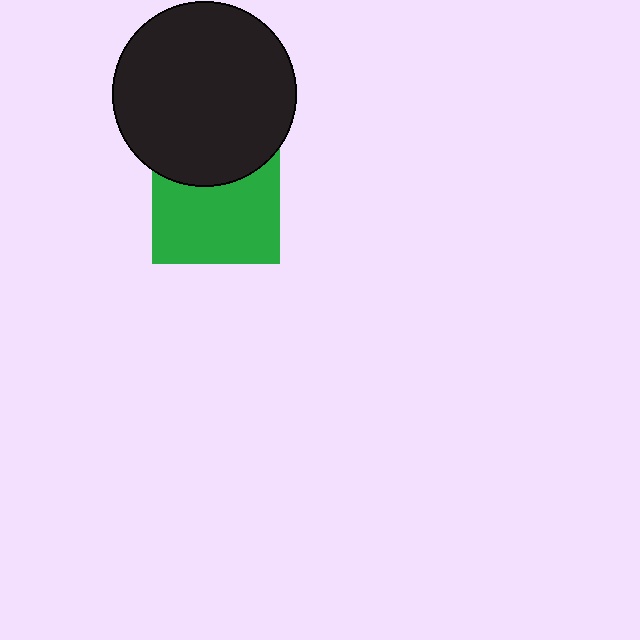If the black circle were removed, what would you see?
You would see the complete green square.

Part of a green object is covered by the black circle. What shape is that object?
It is a square.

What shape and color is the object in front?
The object in front is a black circle.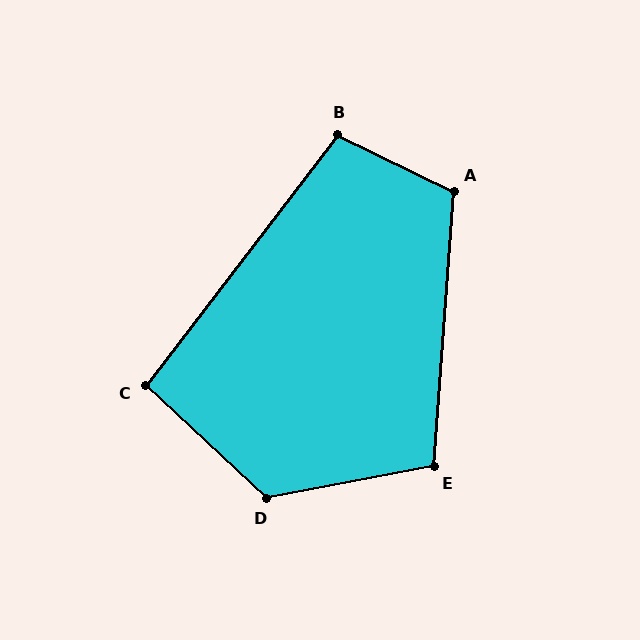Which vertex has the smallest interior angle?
C, at approximately 96 degrees.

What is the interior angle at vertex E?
Approximately 105 degrees (obtuse).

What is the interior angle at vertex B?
Approximately 102 degrees (obtuse).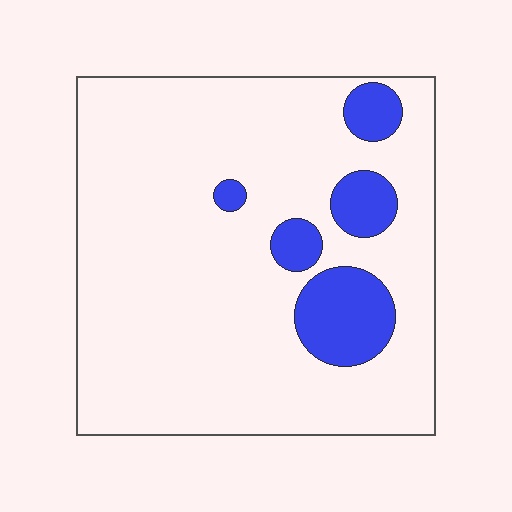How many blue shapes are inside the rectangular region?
5.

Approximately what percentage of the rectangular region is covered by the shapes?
Approximately 15%.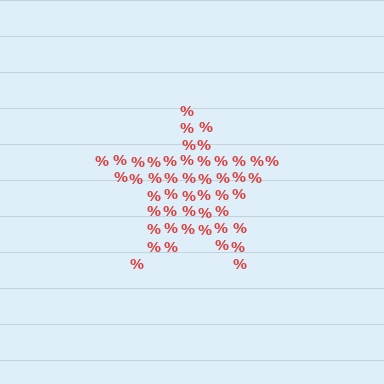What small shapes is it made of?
It is made of small percent signs.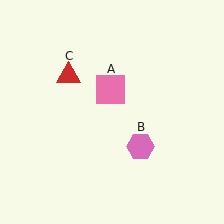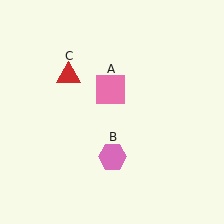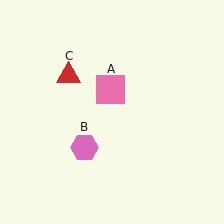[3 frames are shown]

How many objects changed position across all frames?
1 object changed position: pink hexagon (object B).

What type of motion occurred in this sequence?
The pink hexagon (object B) rotated clockwise around the center of the scene.